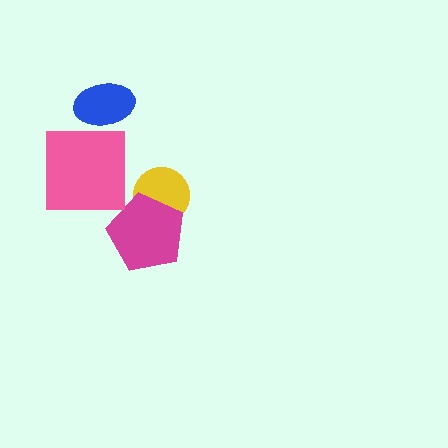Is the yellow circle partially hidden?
Yes, it is partially covered by another shape.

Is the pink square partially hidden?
No, no other shape covers it.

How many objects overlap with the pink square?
0 objects overlap with the pink square.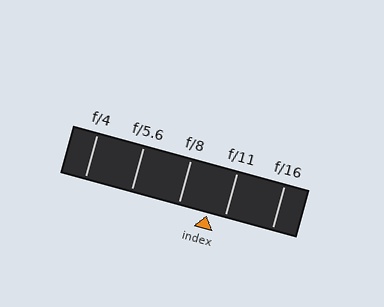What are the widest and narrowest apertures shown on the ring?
The widest aperture shown is f/4 and the narrowest is f/16.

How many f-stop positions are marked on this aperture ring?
There are 5 f-stop positions marked.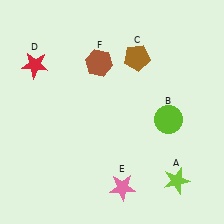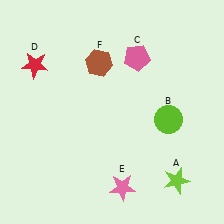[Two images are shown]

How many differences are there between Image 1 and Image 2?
There is 1 difference between the two images.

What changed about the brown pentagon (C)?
In Image 1, C is brown. In Image 2, it changed to pink.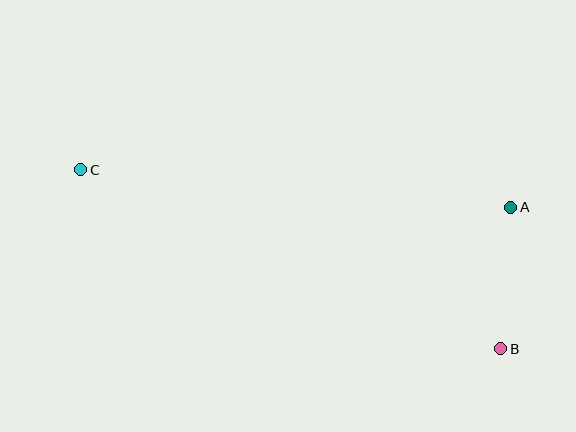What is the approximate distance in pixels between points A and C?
The distance between A and C is approximately 431 pixels.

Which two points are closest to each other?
Points A and B are closest to each other.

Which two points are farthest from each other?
Points B and C are farthest from each other.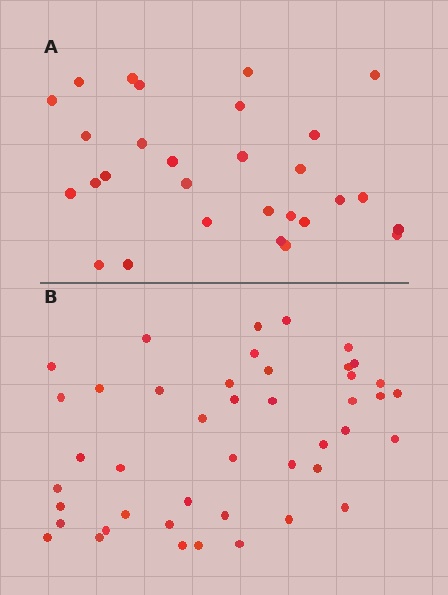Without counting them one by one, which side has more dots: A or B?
Region B (the bottom region) has more dots.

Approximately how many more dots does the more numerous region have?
Region B has approximately 15 more dots than region A.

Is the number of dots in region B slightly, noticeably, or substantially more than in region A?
Region B has substantially more. The ratio is roughly 1.5 to 1.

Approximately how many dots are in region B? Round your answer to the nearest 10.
About 40 dots. (The exact count is 44, which rounds to 40.)